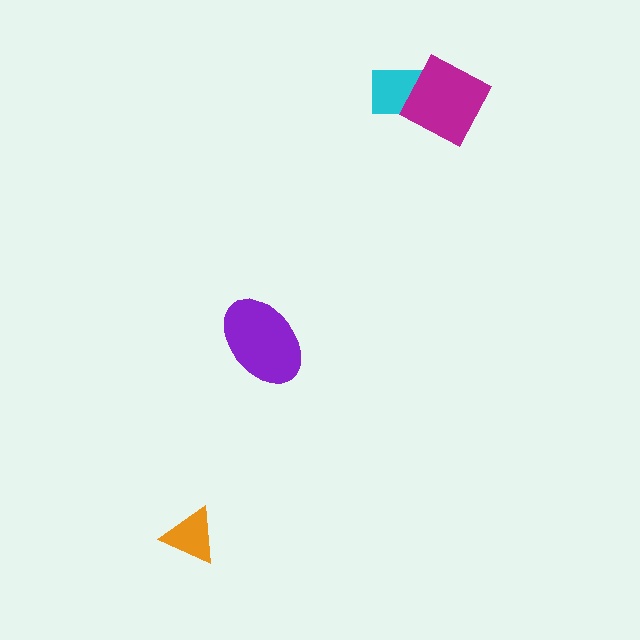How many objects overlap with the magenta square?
1 object overlaps with the magenta square.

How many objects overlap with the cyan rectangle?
1 object overlaps with the cyan rectangle.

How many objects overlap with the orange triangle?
0 objects overlap with the orange triangle.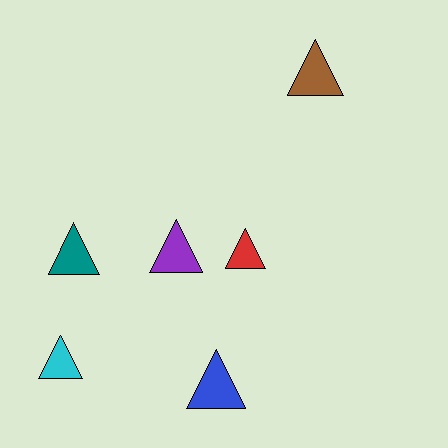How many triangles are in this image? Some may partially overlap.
There are 6 triangles.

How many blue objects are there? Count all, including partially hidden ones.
There is 1 blue object.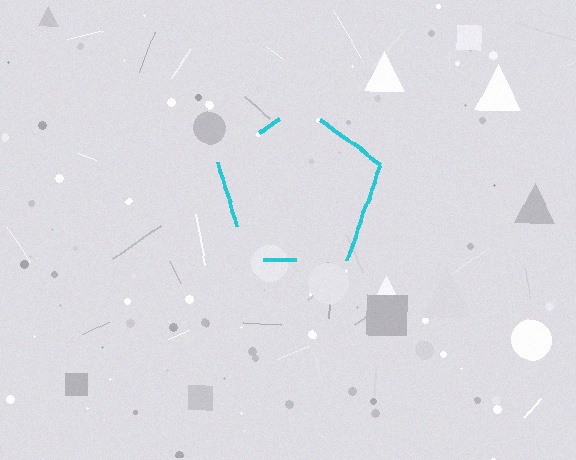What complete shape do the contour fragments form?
The contour fragments form a pentagon.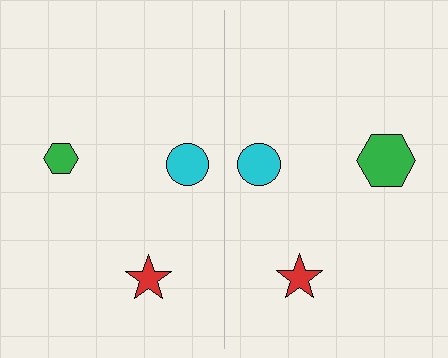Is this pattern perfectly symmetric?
No, the pattern is not perfectly symmetric. The green hexagon on the right side has a different size than its mirror counterpart.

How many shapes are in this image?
There are 6 shapes in this image.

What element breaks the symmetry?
The green hexagon on the right side has a different size than its mirror counterpart.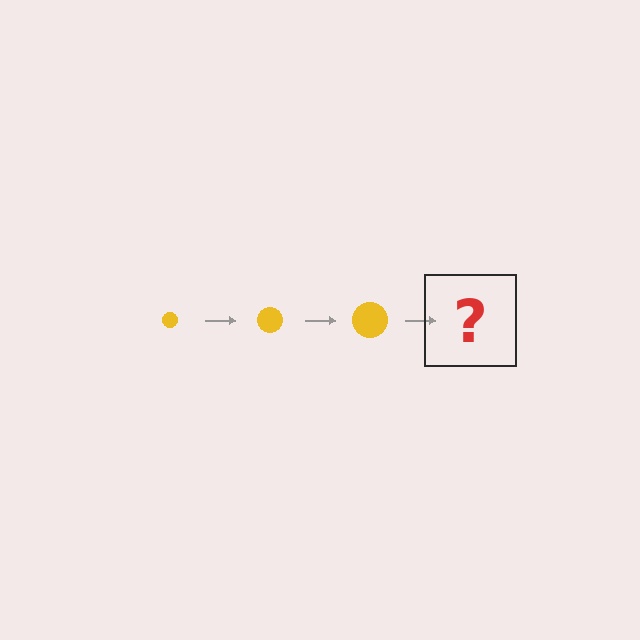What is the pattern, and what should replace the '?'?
The pattern is that the circle gets progressively larger each step. The '?' should be a yellow circle, larger than the previous one.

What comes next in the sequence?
The next element should be a yellow circle, larger than the previous one.